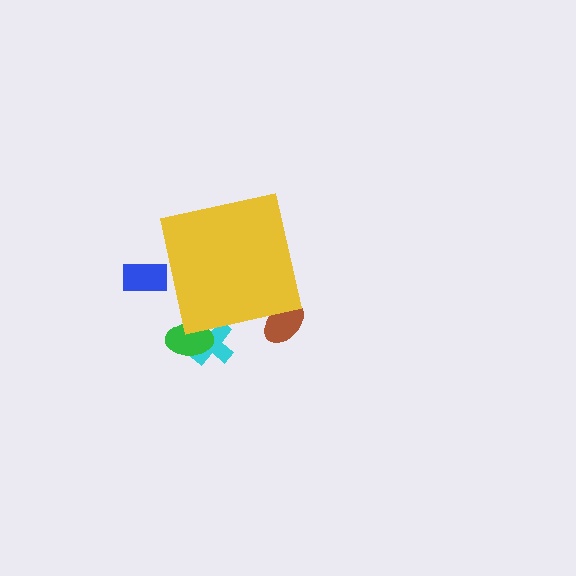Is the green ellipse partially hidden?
Yes, the green ellipse is partially hidden behind the yellow square.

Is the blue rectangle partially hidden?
Yes, the blue rectangle is partially hidden behind the yellow square.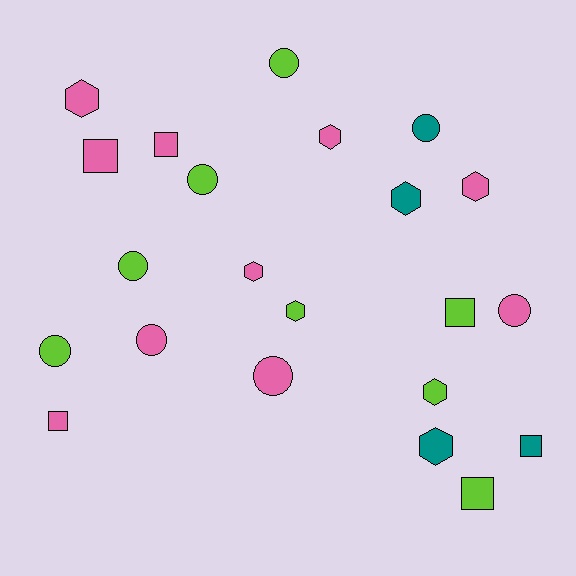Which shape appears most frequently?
Circle, with 8 objects.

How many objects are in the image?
There are 22 objects.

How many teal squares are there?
There is 1 teal square.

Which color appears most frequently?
Pink, with 10 objects.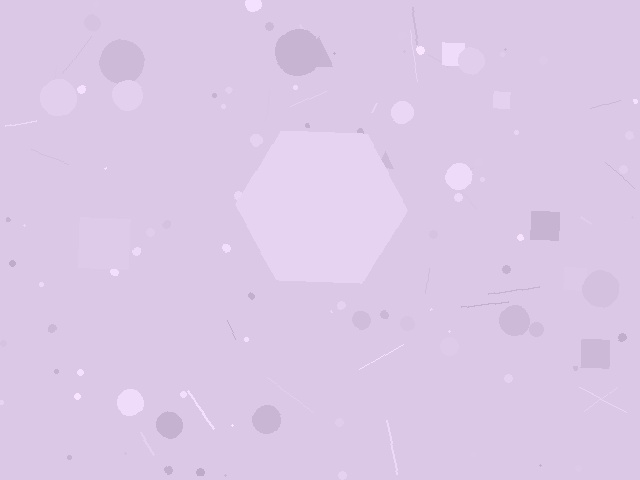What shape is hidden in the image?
A hexagon is hidden in the image.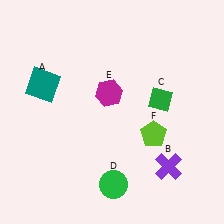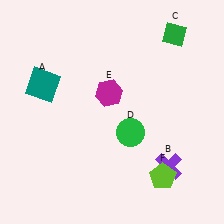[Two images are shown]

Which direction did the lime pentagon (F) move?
The lime pentagon (F) moved down.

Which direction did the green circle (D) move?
The green circle (D) moved up.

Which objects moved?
The objects that moved are: the green diamond (C), the green circle (D), the lime pentagon (F).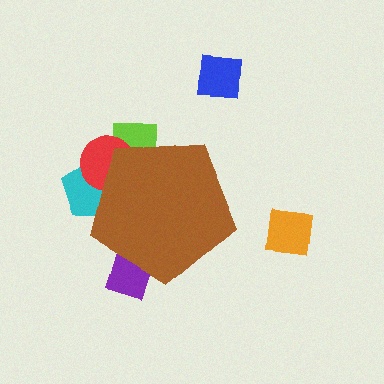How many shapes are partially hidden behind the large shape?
4 shapes are partially hidden.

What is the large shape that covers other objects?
A brown pentagon.